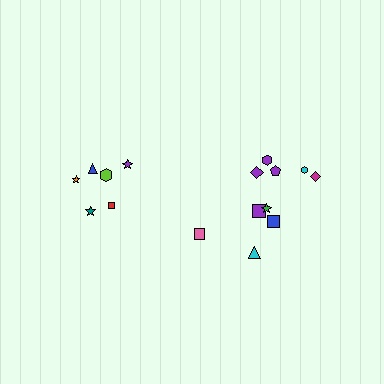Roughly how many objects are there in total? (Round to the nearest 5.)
Roughly 15 objects in total.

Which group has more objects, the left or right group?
The right group.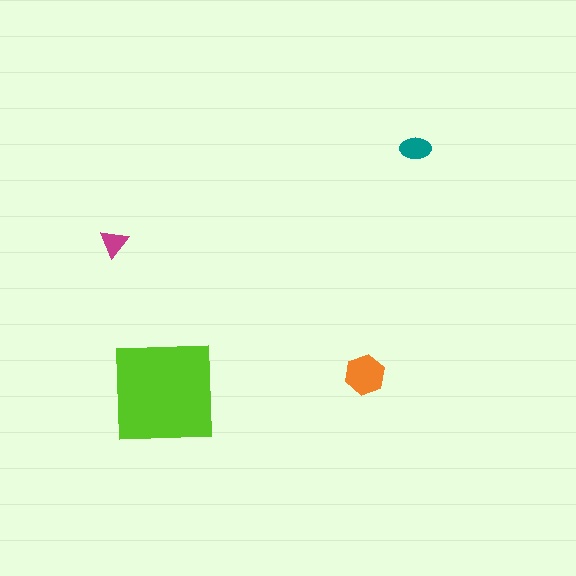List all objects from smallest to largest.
The magenta triangle, the teal ellipse, the orange hexagon, the lime square.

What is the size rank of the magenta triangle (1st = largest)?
4th.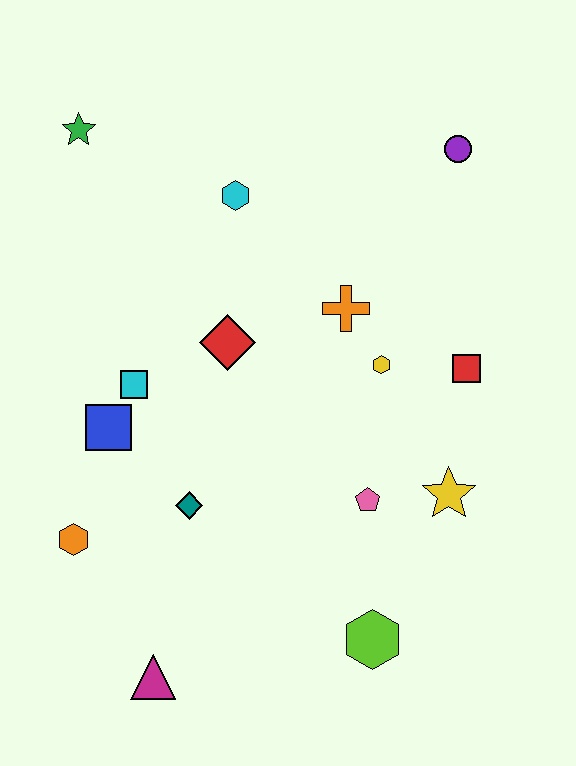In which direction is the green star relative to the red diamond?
The green star is above the red diamond.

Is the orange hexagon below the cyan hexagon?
Yes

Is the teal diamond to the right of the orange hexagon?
Yes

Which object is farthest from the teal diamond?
The purple circle is farthest from the teal diamond.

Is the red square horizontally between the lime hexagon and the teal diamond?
No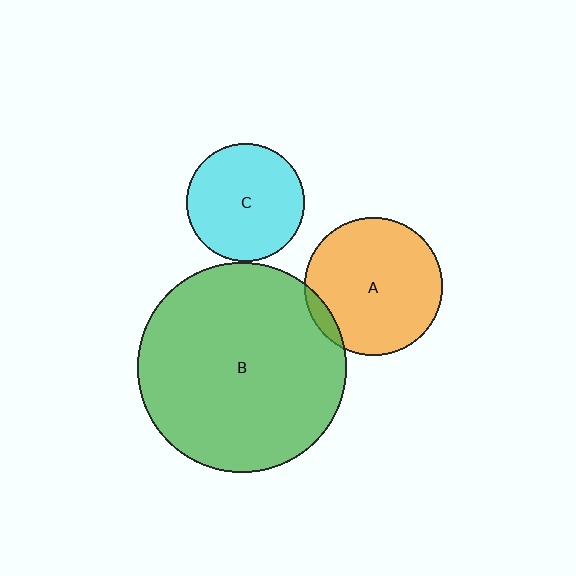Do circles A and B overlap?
Yes.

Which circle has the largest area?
Circle B (green).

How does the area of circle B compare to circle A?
Approximately 2.3 times.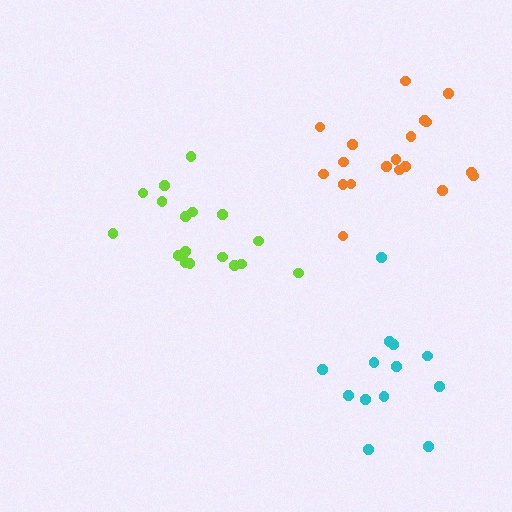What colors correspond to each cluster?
The clusters are colored: cyan, lime, orange.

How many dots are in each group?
Group 1: 13 dots, Group 2: 17 dots, Group 3: 19 dots (49 total).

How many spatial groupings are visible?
There are 3 spatial groupings.